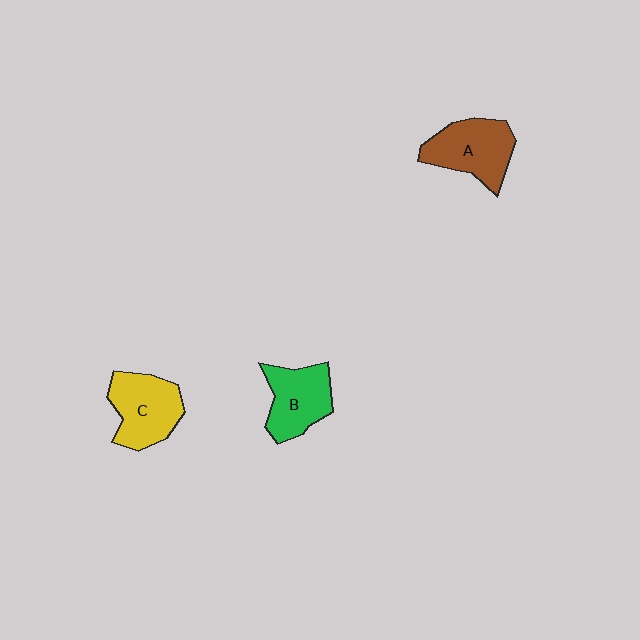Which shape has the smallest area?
Shape B (green).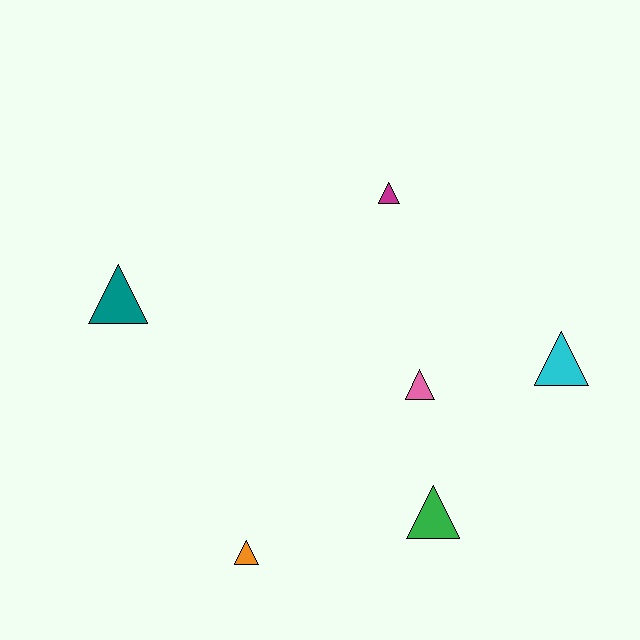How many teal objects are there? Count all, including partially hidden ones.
There is 1 teal object.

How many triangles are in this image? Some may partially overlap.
There are 6 triangles.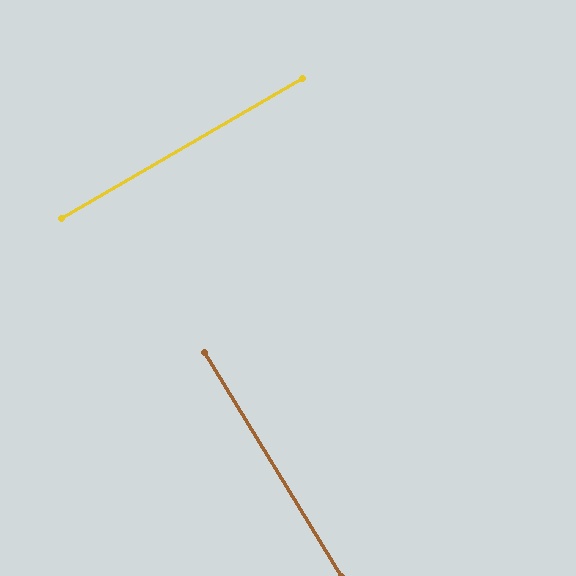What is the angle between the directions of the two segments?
Approximately 89 degrees.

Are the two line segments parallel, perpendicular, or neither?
Perpendicular — they meet at approximately 89°.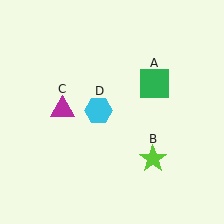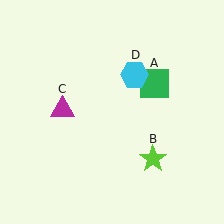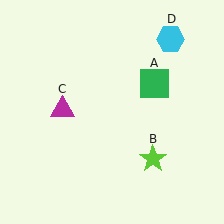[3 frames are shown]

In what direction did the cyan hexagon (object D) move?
The cyan hexagon (object D) moved up and to the right.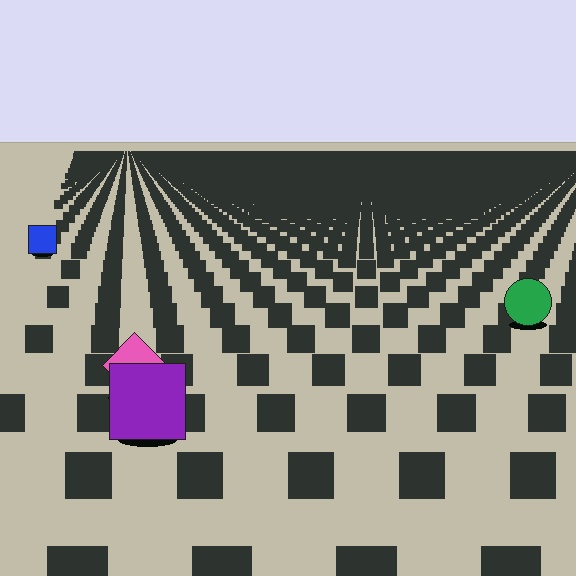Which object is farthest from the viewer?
The blue square is farthest from the viewer. It appears smaller and the ground texture around it is denser.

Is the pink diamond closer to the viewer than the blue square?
Yes. The pink diamond is closer — you can tell from the texture gradient: the ground texture is coarser near it.